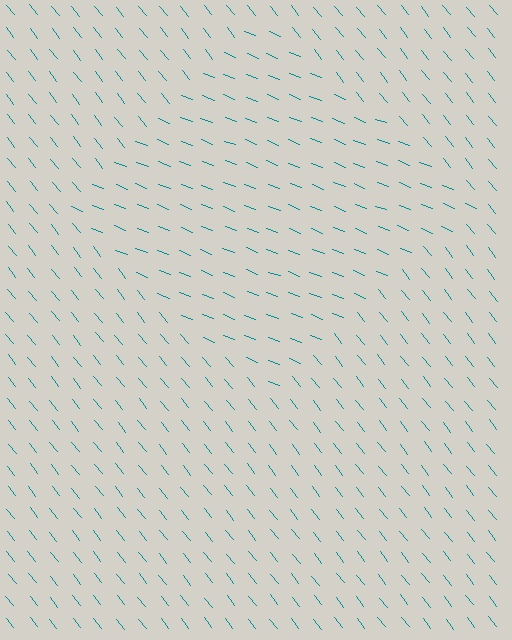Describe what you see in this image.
The image is filled with small teal line segments. A diamond region in the image has lines oriented differently from the surrounding lines, creating a visible texture boundary.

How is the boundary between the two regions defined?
The boundary is defined purely by a change in line orientation (approximately 31 degrees difference). All lines are the same color and thickness.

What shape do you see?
I see a diamond.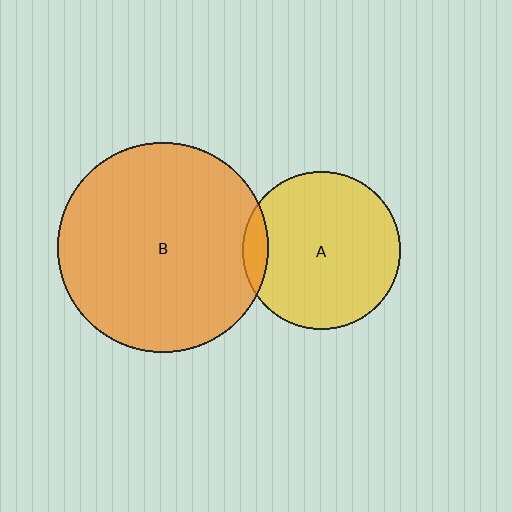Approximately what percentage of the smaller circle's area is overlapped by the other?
Approximately 10%.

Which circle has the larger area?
Circle B (orange).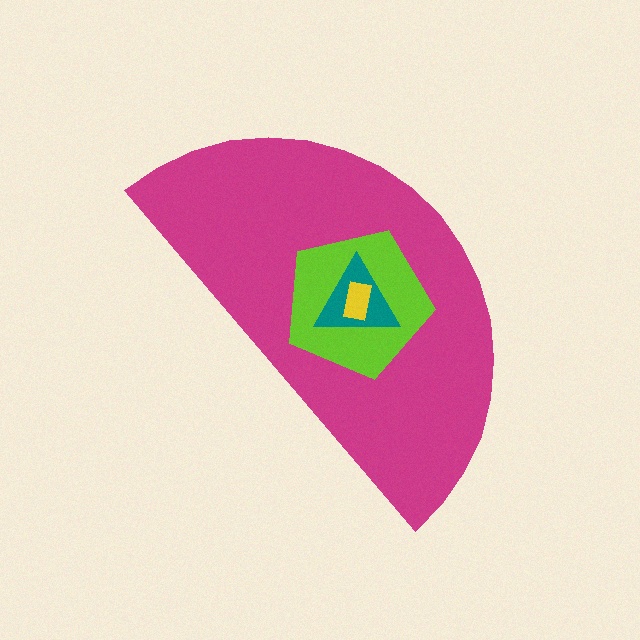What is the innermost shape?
The yellow rectangle.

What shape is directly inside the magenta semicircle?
The lime pentagon.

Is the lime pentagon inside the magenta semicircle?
Yes.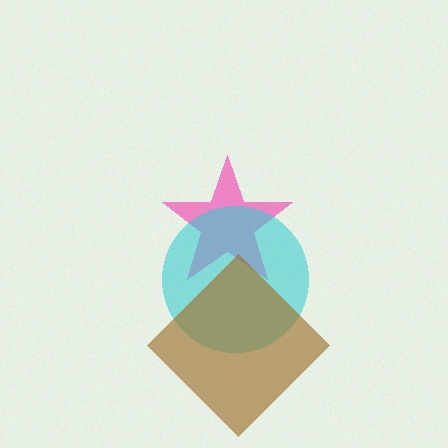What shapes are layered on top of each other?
The layered shapes are: a pink star, a cyan circle, a brown diamond.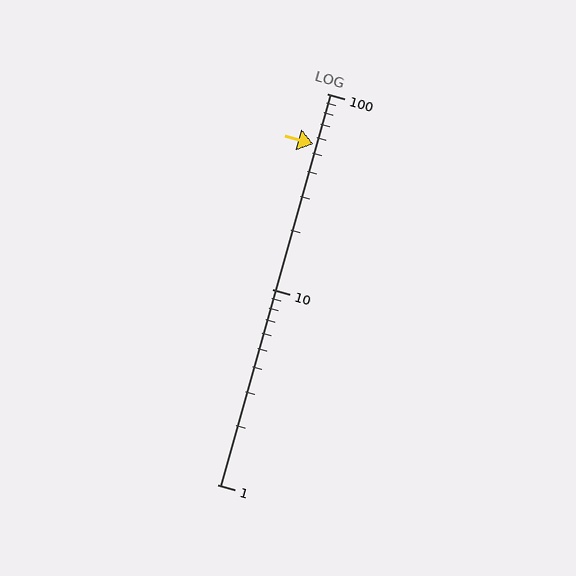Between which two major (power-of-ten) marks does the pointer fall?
The pointer is between 10 and 100.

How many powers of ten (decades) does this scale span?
The scale spans 2 decades, from 1 to 100.